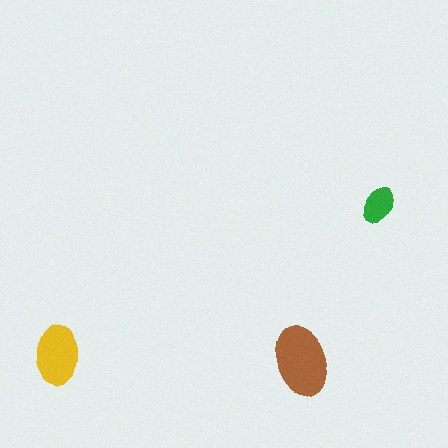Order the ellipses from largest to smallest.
the brown one, the yellow one, the green one.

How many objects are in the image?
There are 3 objects in the image.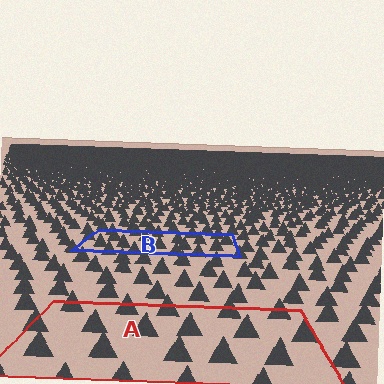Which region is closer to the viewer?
Region A is closer. The texture elements there are larger and more spread out.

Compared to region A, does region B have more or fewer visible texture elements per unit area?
Region B has more texture elements per unit area — they are packed more densely because it is farther away.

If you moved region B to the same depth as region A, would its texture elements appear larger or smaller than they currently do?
They would appear larger. At a closer depth, the same texture elements are projected at a bigger on-screen size.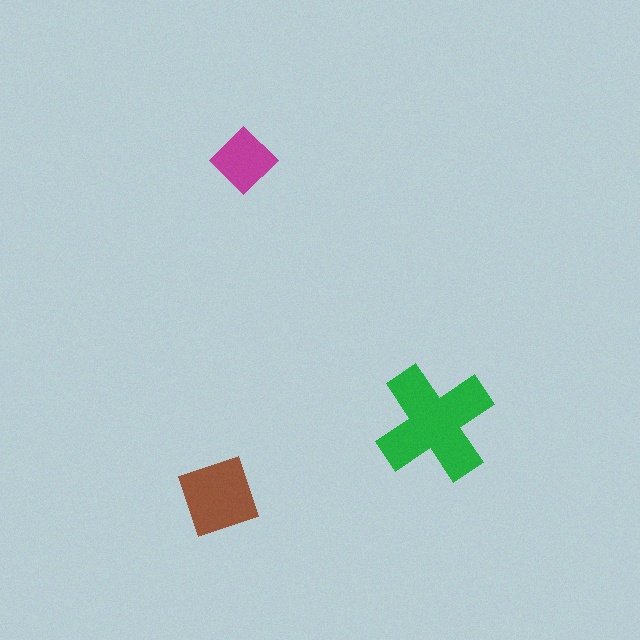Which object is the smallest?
The magenta diamond.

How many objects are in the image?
There are 3 objects in the image.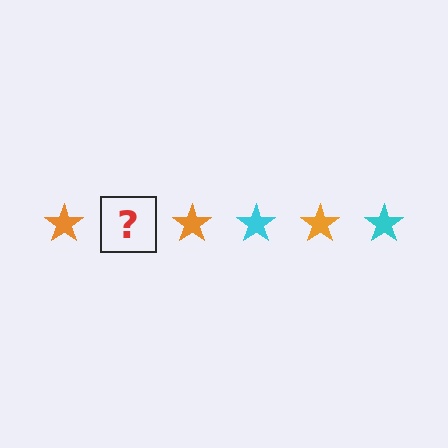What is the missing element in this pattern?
The missing element is a cyan star.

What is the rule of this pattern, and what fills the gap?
The rule is that the pattern cycles through orange, cyan stars. The gap should be filled with a cyan star.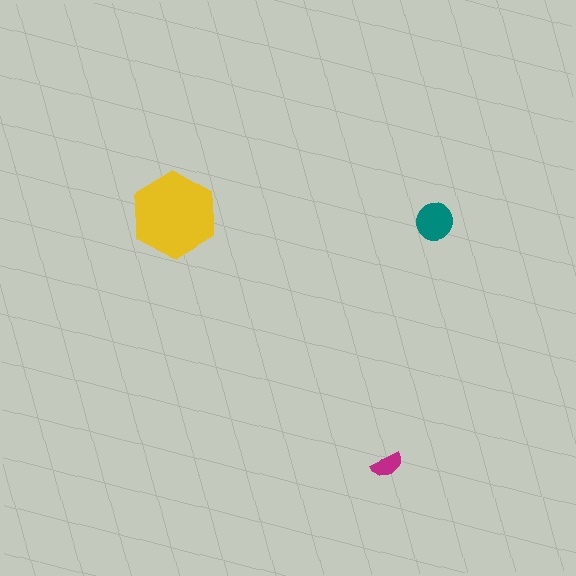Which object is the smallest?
The magenta semicircle.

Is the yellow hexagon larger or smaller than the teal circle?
Larger.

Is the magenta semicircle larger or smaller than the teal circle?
Smaller.